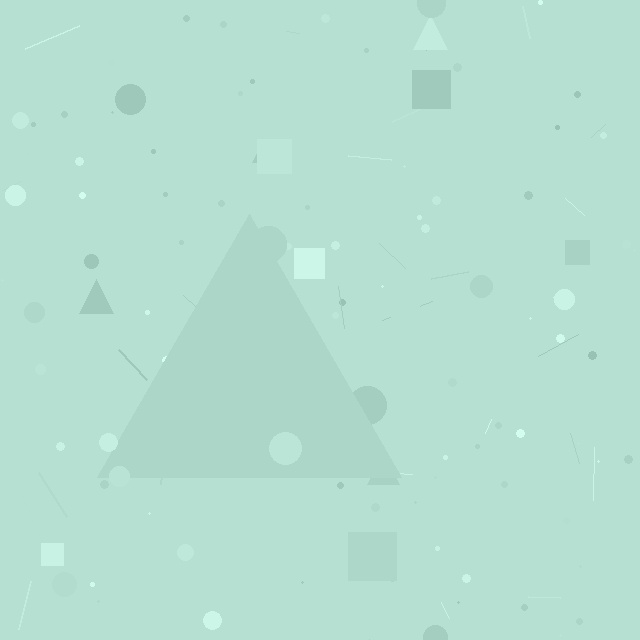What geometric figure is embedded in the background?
A triangle is embedded in the background.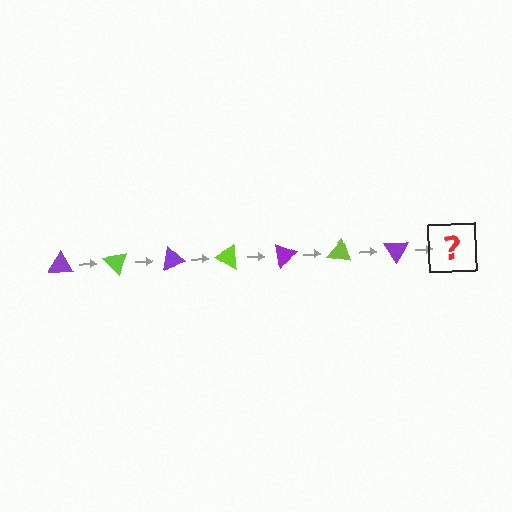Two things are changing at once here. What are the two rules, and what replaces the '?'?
The two rules are that it rotates 50 degrees each step and the color cycles through purple and lime. The '?' should be a lime triangle, rotated 350 degrees from the start.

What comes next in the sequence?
The next element should be a lime triangle, rotated 350 degrees from the start.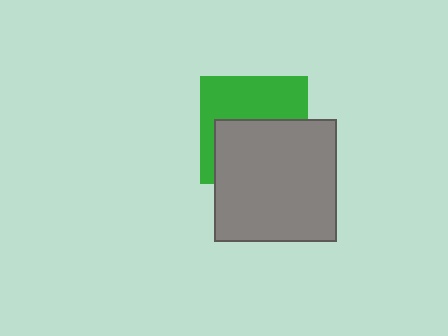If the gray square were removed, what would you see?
You would see the complete green square.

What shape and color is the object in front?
The object in front is a gray square.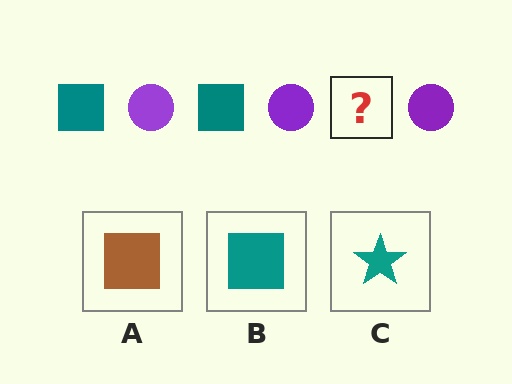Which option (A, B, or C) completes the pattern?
B.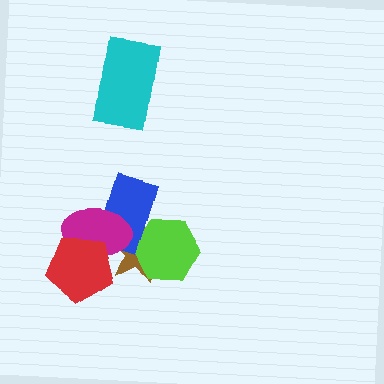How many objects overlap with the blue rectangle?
3 objects overlap with the blue rectangle.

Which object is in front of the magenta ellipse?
The red pentagon is in front of the magenta ellipse.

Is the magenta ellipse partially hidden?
Yes, it is partially covered by another shape.